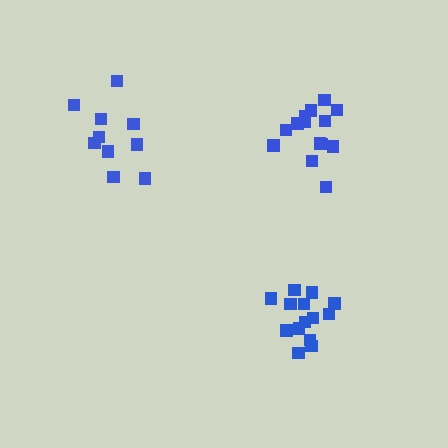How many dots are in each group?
Group 1: 10 dots, Group 2: 14 dots, Group 3: 14 dots (38 total).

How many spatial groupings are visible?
There are 3 spatial groupings.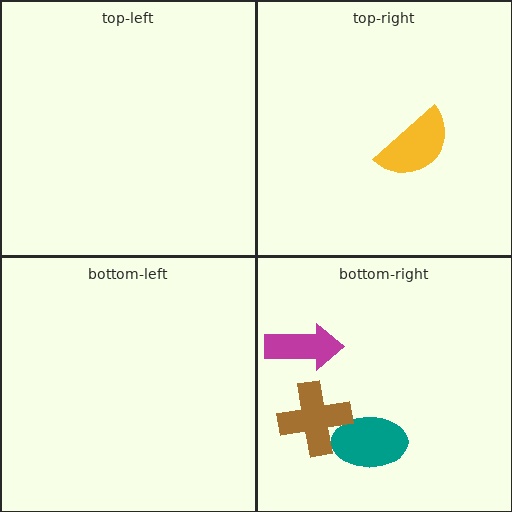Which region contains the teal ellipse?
The bottom-right region.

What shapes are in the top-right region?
The yellow semicircle.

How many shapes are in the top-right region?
1.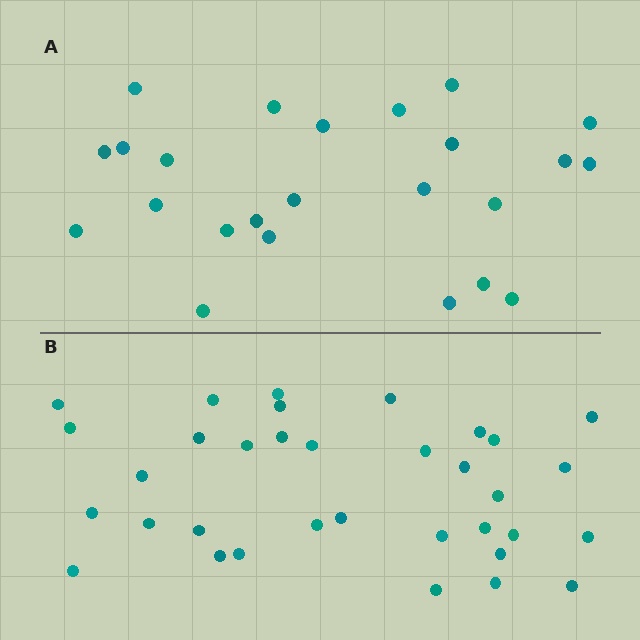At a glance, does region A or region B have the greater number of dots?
Region B (the bottom region) has more dots.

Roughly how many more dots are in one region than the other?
Region B has roughly 10 or so more dots than region A.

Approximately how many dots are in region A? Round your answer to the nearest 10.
About 20 dots. (The exact count is 24, which rounds to 20.)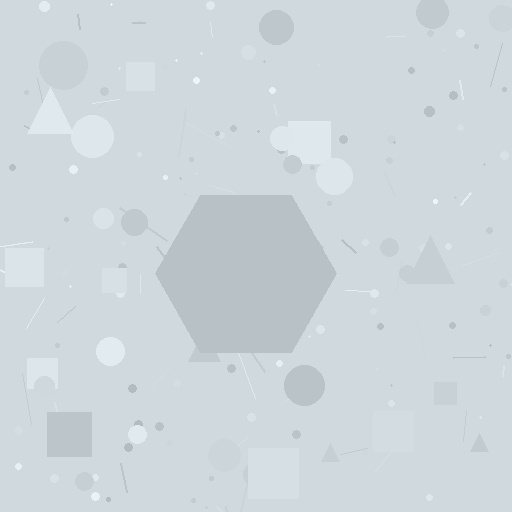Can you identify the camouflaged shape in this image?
The camouflaged shape is a hexagon.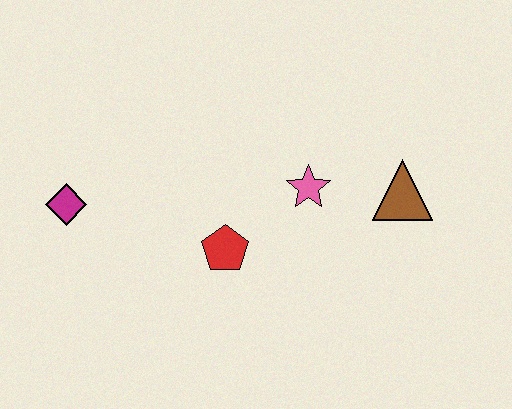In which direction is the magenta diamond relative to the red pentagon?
The magenta diamond is to the left of the red pentagon.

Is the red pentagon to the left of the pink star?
Yes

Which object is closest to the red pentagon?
The pink star is closest to the red pentagon.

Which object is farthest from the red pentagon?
The brown triangle is farthest from the red pentagon.